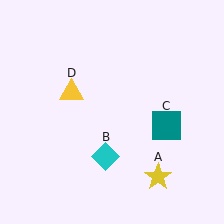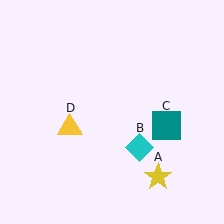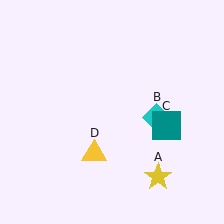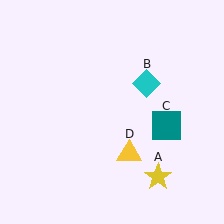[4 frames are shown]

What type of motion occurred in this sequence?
The cyan diamond (object B), yellow triangle (object D) rotated counterclockwise around the center of the scene.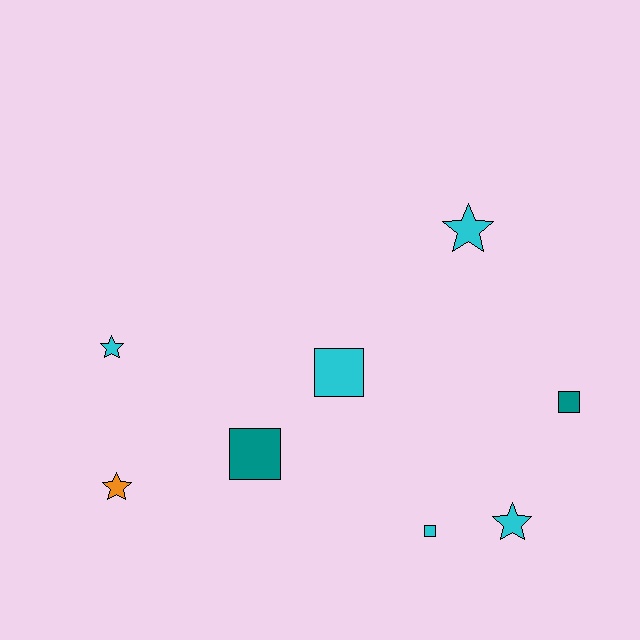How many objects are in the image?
There are 8 objects.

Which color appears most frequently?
Cyan, with 5 objects.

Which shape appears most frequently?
Square, with 4 objects.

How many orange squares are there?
There are no orange squares.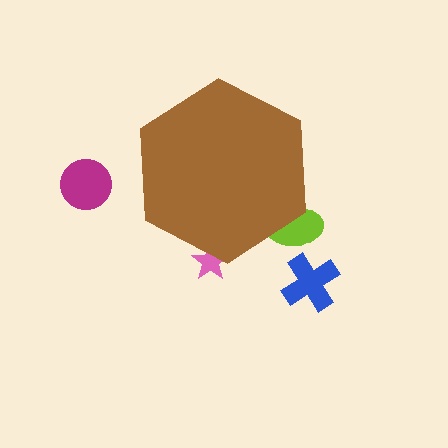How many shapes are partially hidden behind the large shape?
2 shapes are partially hidden.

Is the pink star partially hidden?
Yes, the pink star is partially hidden behind the brown hexagon.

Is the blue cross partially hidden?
No, the blue cross is fully visible.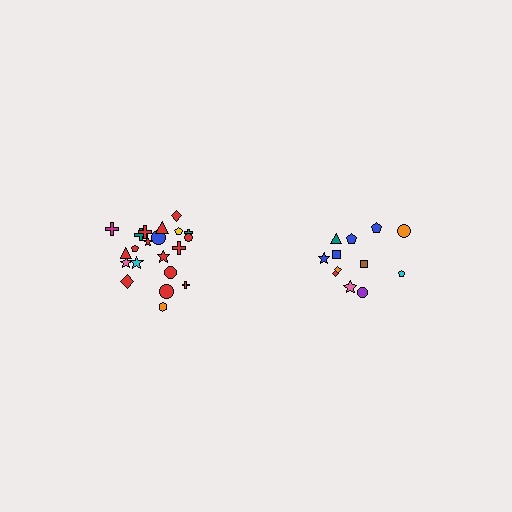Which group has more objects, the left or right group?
The left group.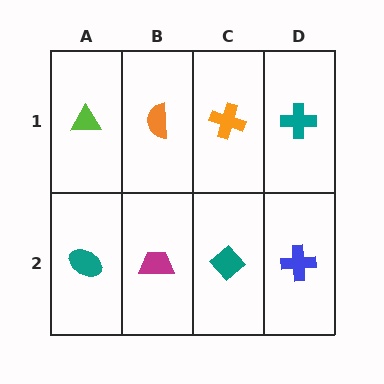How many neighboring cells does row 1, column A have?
2.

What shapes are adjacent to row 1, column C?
A teal diamond (row 2, column C), an orange semicircle (row 1, column B), a teal cross (row 1, column D).